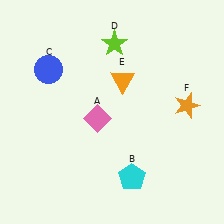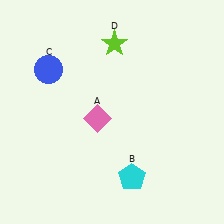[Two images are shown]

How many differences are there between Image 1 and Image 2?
There are 2 differences between the two images.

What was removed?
The orange star (F), the orange triangle (E) were removed in Image 2.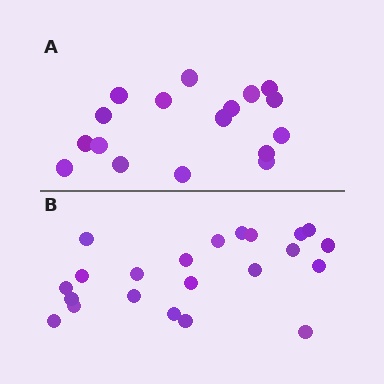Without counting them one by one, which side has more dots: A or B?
Region B (the bottom region) has more dots.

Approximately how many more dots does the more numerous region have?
Region B has about 5 more dots than region A.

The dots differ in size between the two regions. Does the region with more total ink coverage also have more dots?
No. Region A has more total ink coverage because its dots are larger, but region B actually contains more individual dots. Total area can be misleading — the number of items is what matters here.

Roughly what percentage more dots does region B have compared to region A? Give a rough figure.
About 30% more.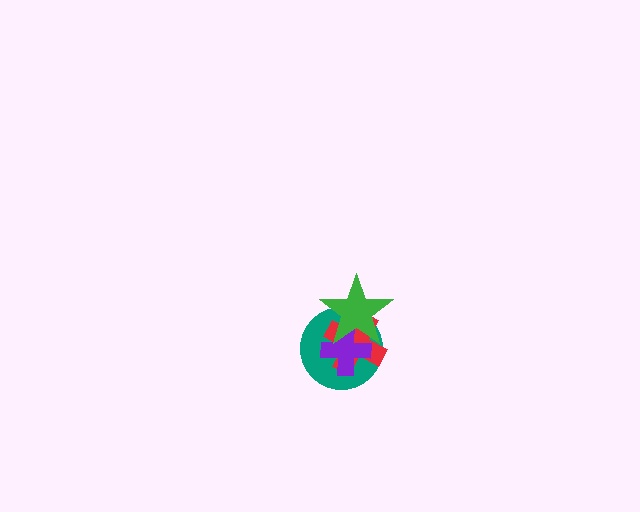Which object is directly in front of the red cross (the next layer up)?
The purple cross is directly in front of the red cross.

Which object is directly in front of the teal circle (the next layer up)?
The red cross is directly in front of the teal circle.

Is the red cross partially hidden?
Yes, it is partially covered by another shape.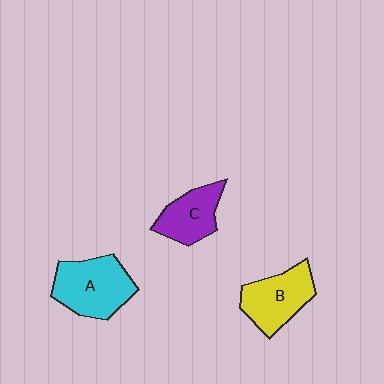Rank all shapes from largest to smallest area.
From largest to smallest: A (cyan), B (yellow), C (purple).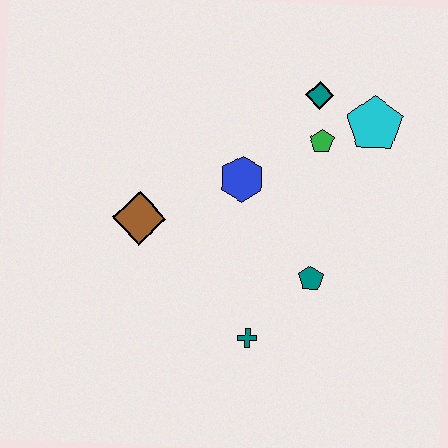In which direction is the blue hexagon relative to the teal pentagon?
The blue hexagon is above the teal pentagon.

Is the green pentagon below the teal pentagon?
No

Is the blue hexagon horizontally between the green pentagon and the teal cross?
No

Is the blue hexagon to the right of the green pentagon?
No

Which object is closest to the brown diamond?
The blue hexagon is closest to the brown diamond.